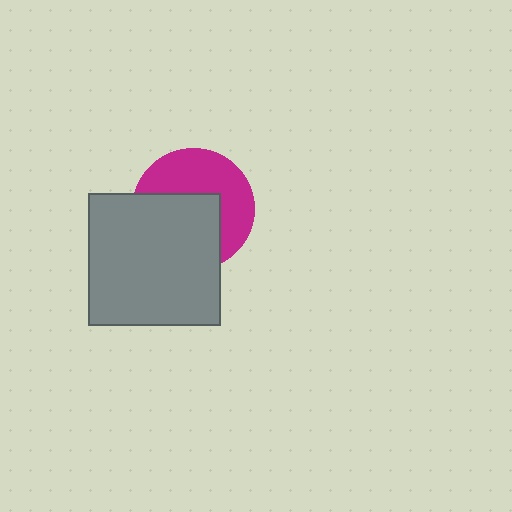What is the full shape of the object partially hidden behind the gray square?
The partially hidden object is a magenta circle.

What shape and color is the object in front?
The object in front is a gray square.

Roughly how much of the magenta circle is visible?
About half of it is visible (roughly 49%).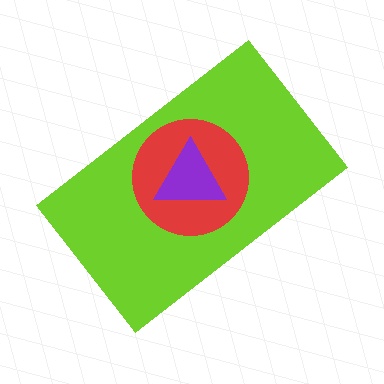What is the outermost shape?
The lime rectangle.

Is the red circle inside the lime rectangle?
Yes.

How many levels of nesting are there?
3.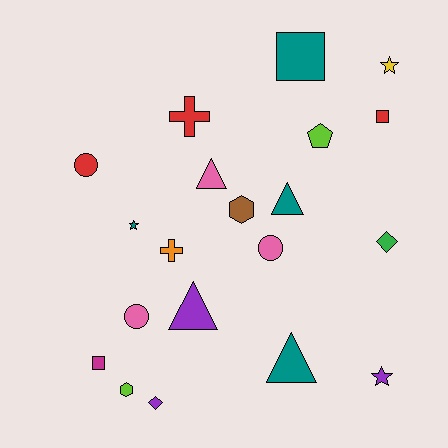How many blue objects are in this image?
There are no blue objects.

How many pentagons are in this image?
There is 1 pentagon.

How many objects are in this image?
There are 20 objects.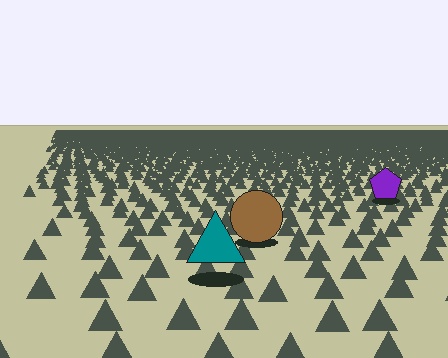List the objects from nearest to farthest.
From nearest to farthest: the teal triangle, the brown circle, the purple pentagon.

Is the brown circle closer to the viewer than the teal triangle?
No. The teal triangle is closer — you can tell from the texture gradient: the ground texture is coarser near it.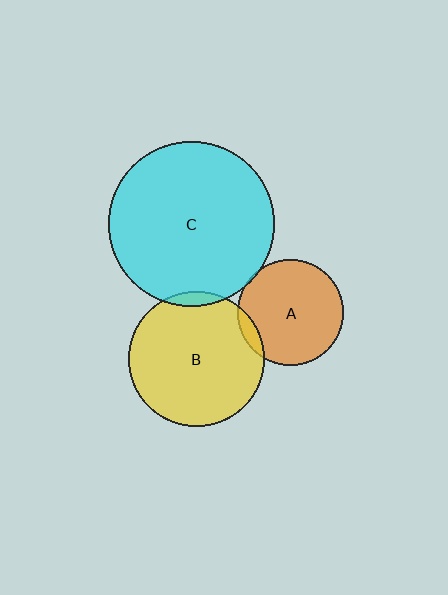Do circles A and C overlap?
Yes.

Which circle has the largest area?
Circle C (cyan).